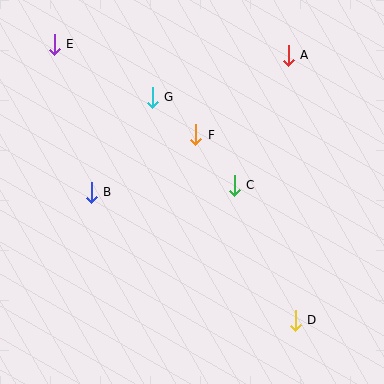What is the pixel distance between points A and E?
The distance between A and E is 234 pixels.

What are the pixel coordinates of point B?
Point B is at (91, 192).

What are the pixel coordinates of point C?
Point C is at (234, 185).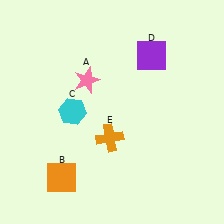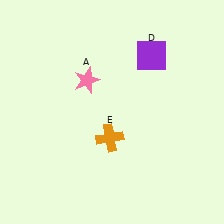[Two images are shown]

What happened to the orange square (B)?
The orange square (B) was removed in Image 2. It was in the bottom-left area of Image 1.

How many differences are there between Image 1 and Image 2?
There are 2 differences between the two images.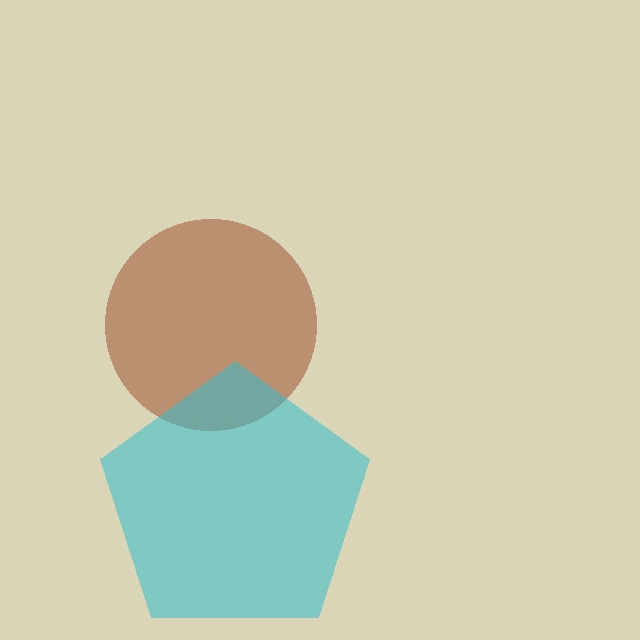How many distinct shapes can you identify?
There are 2 distinct shapes: a brown circle, a cyan pentagon.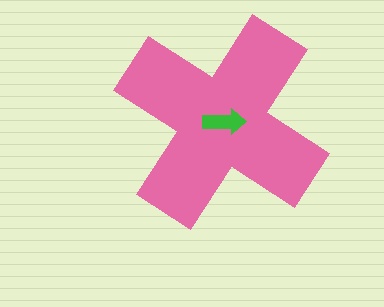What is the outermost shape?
The pink cross.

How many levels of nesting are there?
2.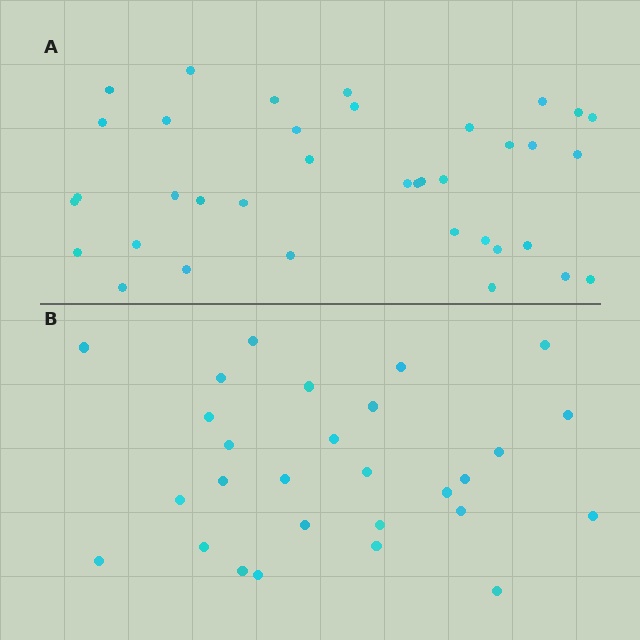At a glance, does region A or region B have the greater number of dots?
Region A (the top region) has more dots.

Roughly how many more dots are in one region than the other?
Region A has roughly 8 or so more dots than region B.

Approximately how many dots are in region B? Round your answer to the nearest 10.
About 30 dots. (The exact count is 28, which rounds to 30.)